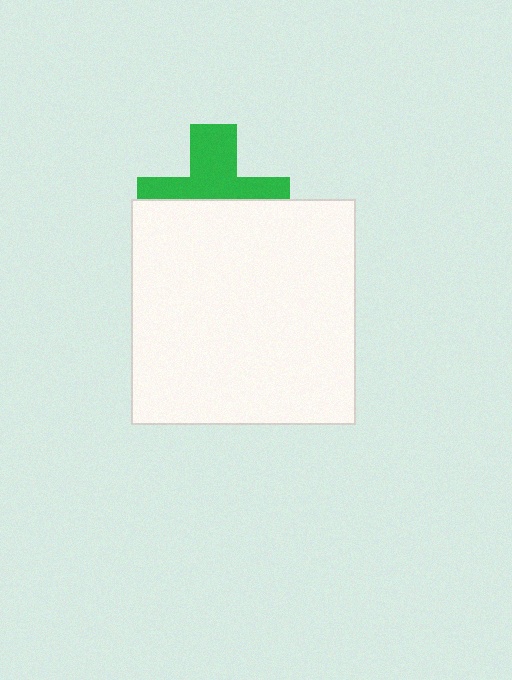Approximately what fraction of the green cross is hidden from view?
Roughly 51% of the green cross is hidden behind the white square.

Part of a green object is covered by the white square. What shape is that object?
It is a cross.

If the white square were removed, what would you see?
You would see the complete green cross.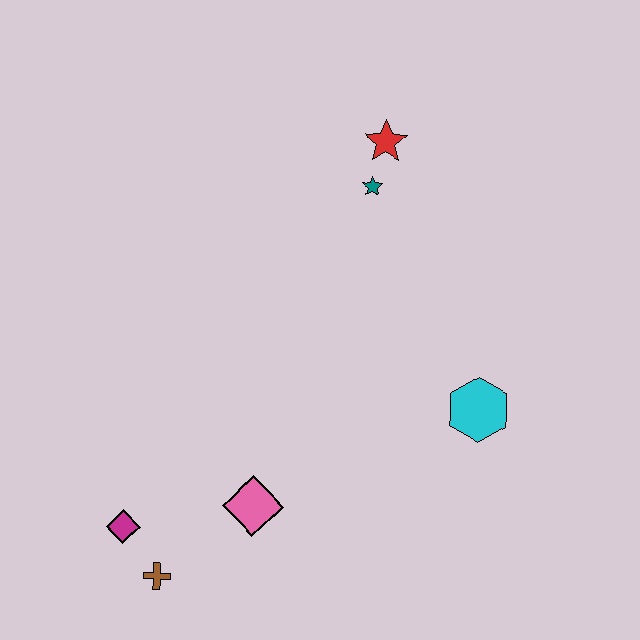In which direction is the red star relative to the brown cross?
The red star is above the brown cross.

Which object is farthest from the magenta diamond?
The red star is farthest from the magenta diamond.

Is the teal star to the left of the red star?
Yes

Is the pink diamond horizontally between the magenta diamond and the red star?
Yes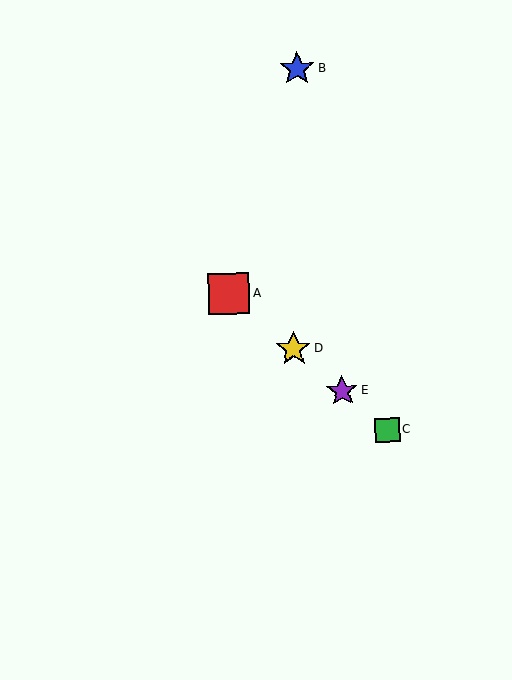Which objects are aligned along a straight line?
Objects A, C, D, E are aligned along a straight line.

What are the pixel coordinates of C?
Object C is at (388, 430).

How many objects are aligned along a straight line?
4 objects (A, C, D, E) are aligned along a straight line.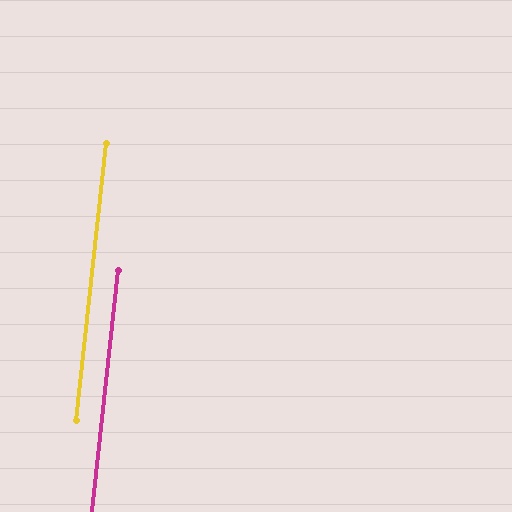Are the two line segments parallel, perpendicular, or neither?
Parallel — their directions differ by only 0.0°.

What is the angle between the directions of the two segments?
Approximately 0 degrees.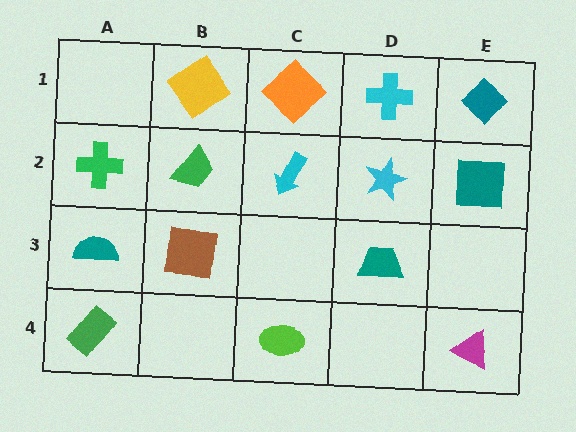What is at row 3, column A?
A teal semicircle.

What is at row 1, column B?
A yellow diamond.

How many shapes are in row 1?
4 shapes.